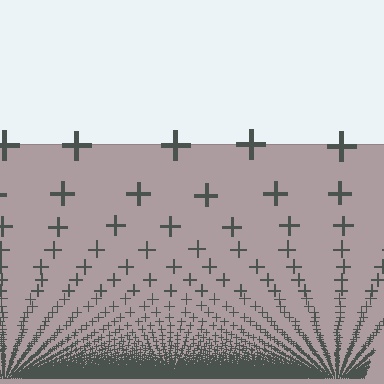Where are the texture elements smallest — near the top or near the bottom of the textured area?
Near the bottom.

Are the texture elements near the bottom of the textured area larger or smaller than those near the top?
Smaller. The gradient is inverted — elements near the bottom are smaller and denser.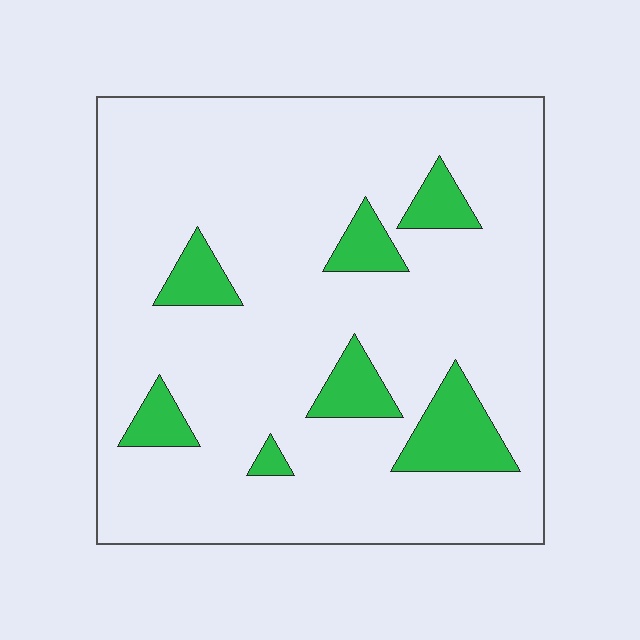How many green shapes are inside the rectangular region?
7.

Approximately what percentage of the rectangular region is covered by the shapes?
Approximately 15%.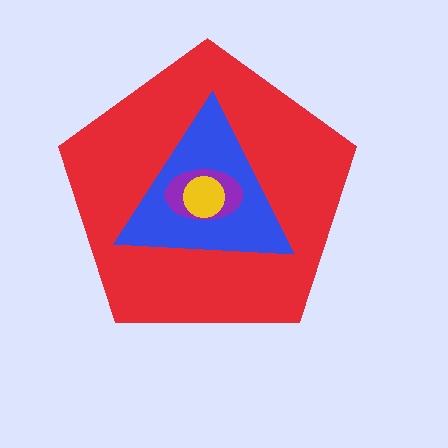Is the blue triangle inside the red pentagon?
Yes.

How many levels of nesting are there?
4.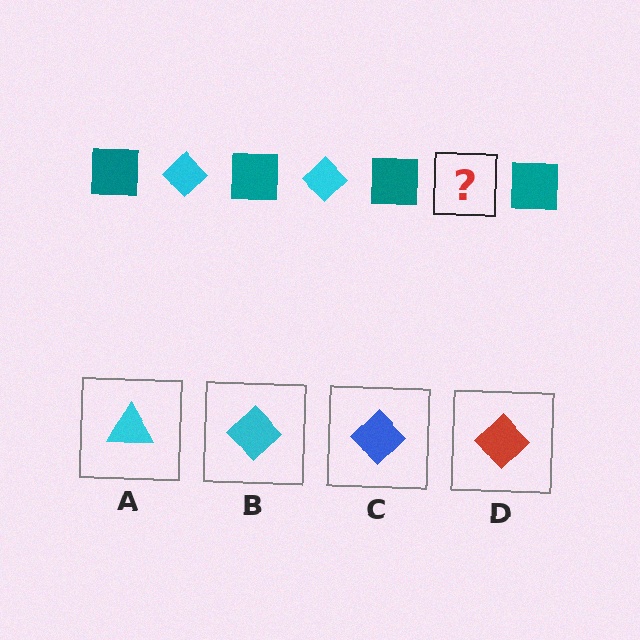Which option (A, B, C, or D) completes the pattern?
B.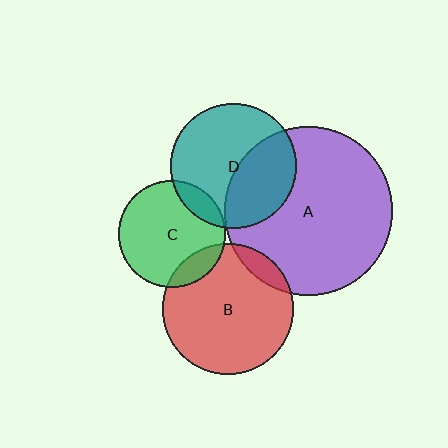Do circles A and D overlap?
Yes.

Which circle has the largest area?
Circle A (purple).